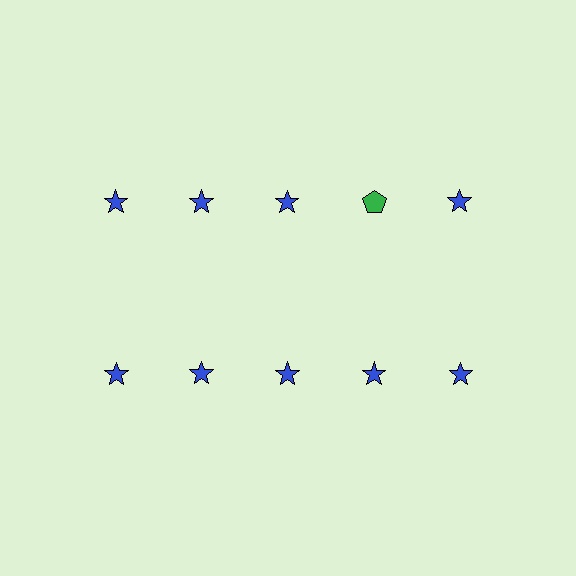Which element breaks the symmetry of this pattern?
The green pentagon in the top row, second from right column breaks the symmetry. All other shapes are blue stars.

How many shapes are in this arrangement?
There are 10 shapes arranged in a grid pattern.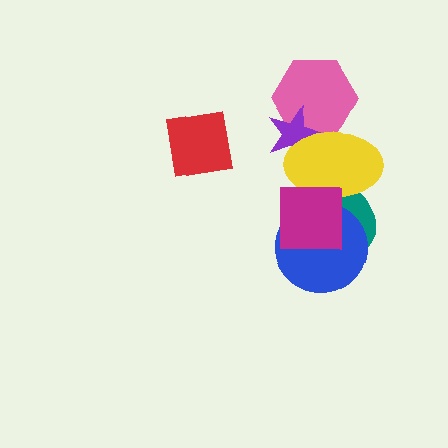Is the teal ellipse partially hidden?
Yes, it is partially covered by another shape.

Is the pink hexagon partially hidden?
Yes, it is partially covered by another shape.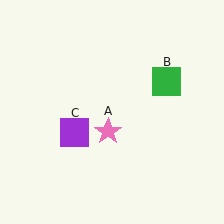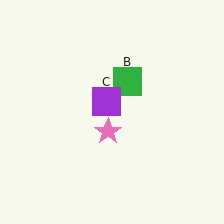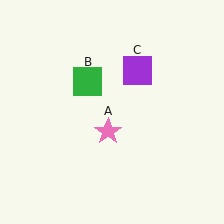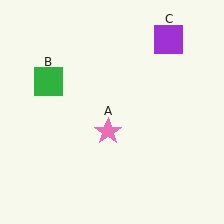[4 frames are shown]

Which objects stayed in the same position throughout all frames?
Pink star (object A) remained stationary.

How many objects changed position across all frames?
2 objects changed position: green square (object B), purple square (object C).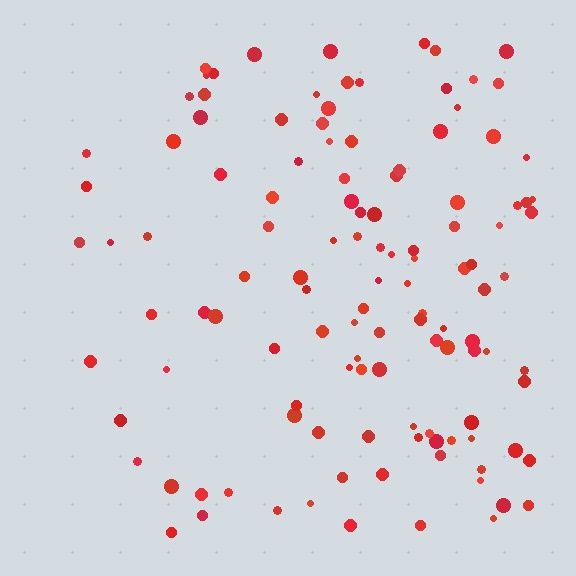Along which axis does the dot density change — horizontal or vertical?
Horizontal.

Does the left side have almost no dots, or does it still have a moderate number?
Still a moderate number, just noticeably fewer than the right.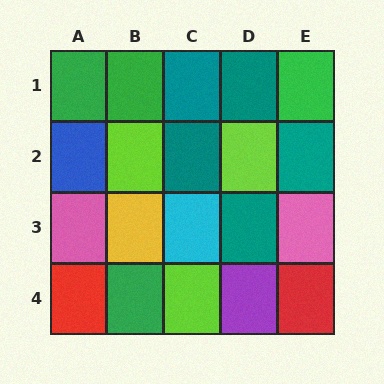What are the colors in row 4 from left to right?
Red, green, lime, purple, red.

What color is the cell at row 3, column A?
Pink.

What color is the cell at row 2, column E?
Teal.